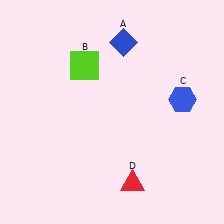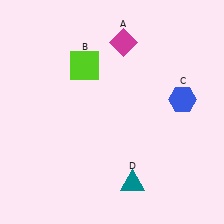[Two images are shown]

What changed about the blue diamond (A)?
In Image 1, A is blue. In Image 2, it changed to magenta.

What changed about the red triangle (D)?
In Image 1, D is red. In Image 2, it changed to teal.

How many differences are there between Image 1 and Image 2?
There are 2 differences between the two images.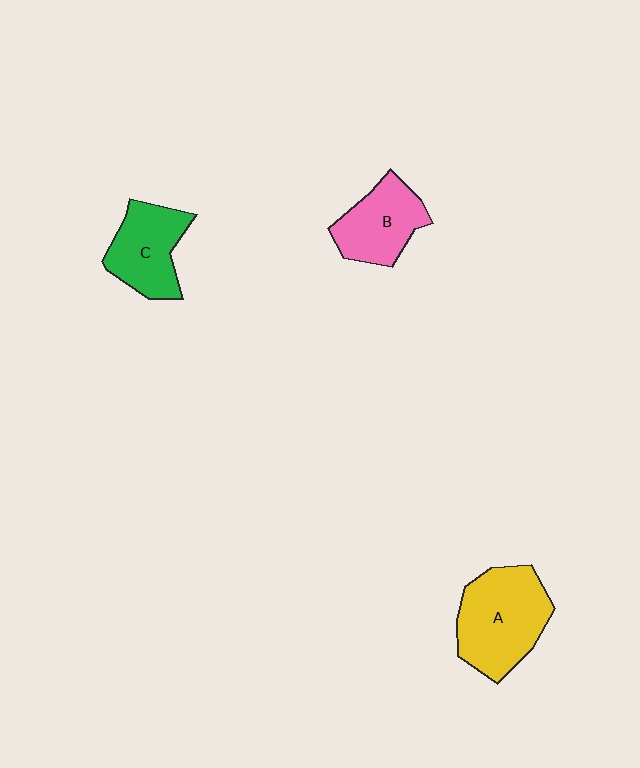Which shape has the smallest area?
Shape B (pink).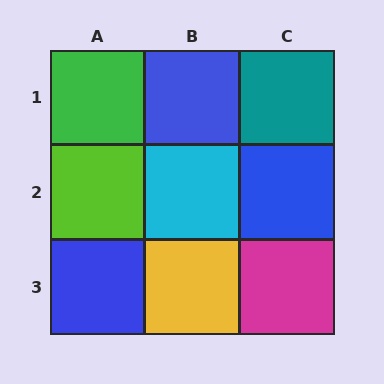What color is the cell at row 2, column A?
Lime.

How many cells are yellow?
1 cell is yellow.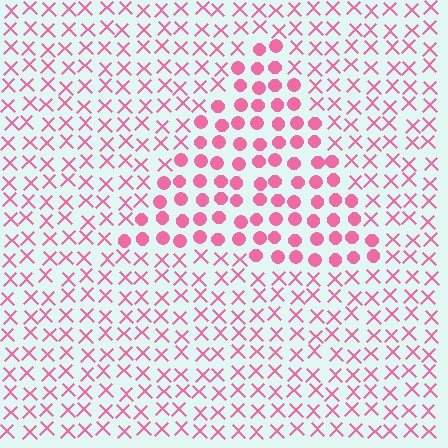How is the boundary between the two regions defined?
The boundary is defined by a change in element shape: circles inside vs. X marks outside. All elements share the same color and spacing.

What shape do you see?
I see a triangle.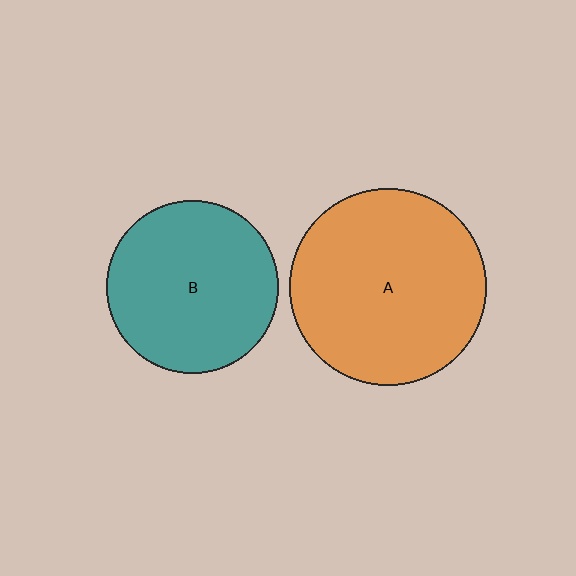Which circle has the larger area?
Circle A (orange).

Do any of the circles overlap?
No, none of the circles overlap.